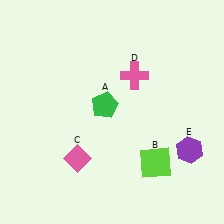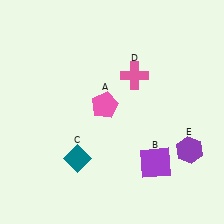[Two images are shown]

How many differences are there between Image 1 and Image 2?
There are 3 differences between the two images.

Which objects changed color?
A changed from green to pink. B changed from lime to purple. C changed from pink to teal.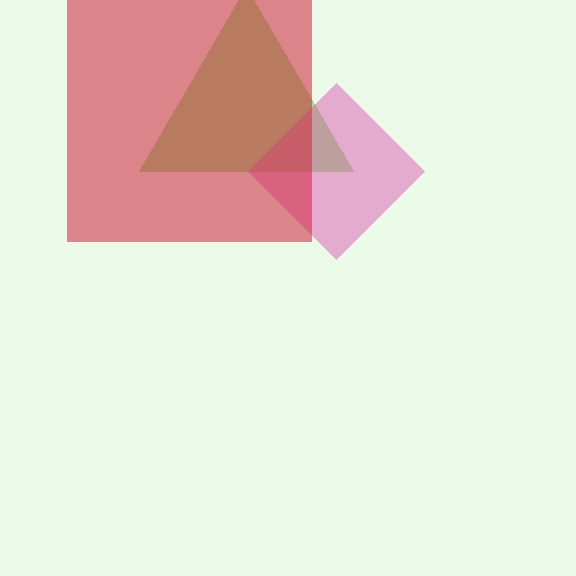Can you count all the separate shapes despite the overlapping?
Yes, there are 3 separate shapes.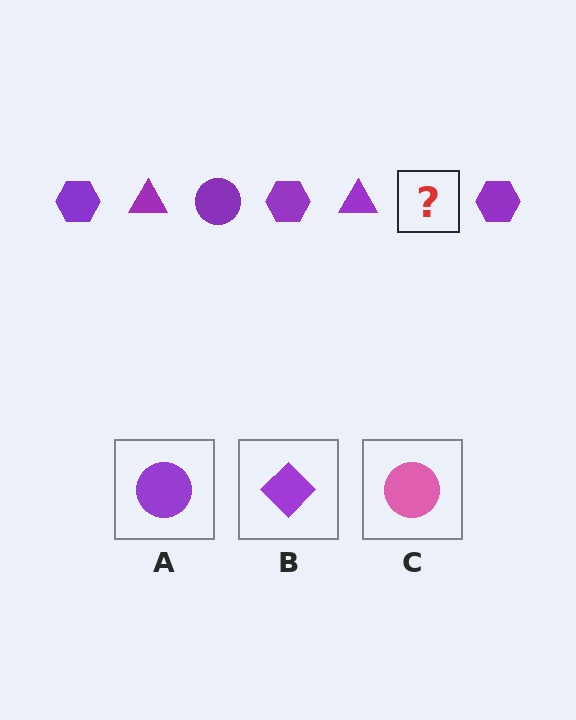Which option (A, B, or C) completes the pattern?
A.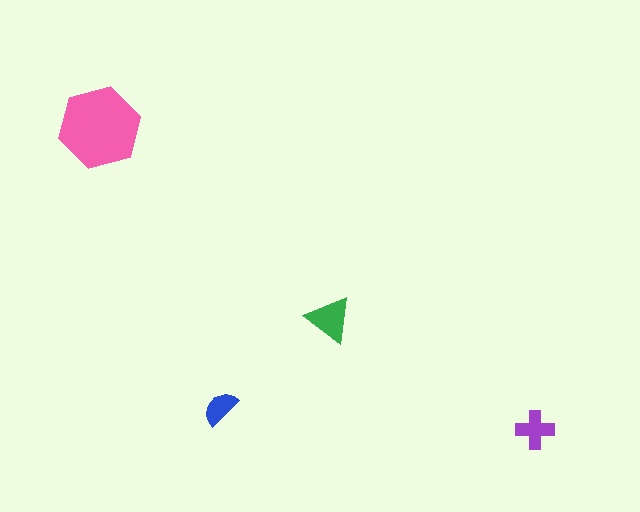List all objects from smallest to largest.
The blue semicircle, the purple cross, the green triangle, the pink hexagon.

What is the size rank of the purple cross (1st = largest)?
3rd.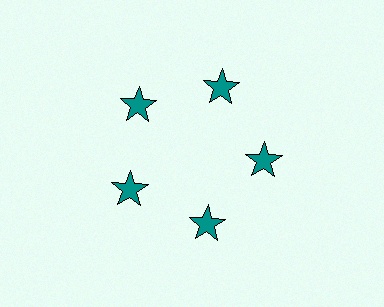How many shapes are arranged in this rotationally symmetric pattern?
There are 5 shapes, arranged in 5 groups of 1.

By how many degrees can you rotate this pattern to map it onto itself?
The pattern maps onto itself every 72 degrees of rotation.